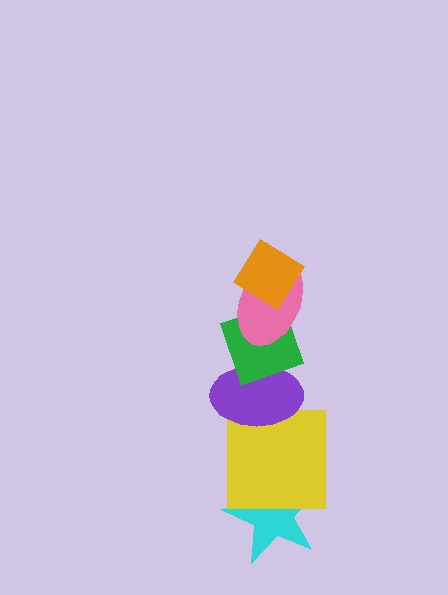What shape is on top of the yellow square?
The purple ellipse is on top of the yellow square.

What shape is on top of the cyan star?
The yellow square is on top of the cyan star.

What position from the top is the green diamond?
The green diamond is 3rd from the top.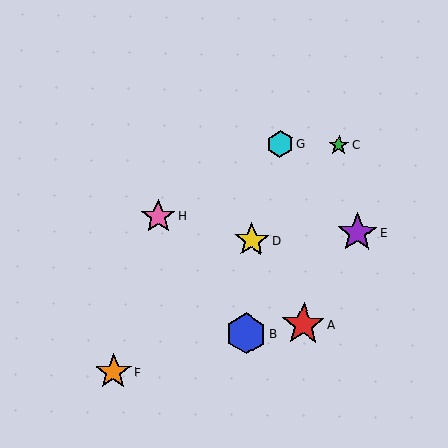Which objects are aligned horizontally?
Objects C, G are aligned horizontally.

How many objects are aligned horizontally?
2 objects (C, G) are aligned horizontally.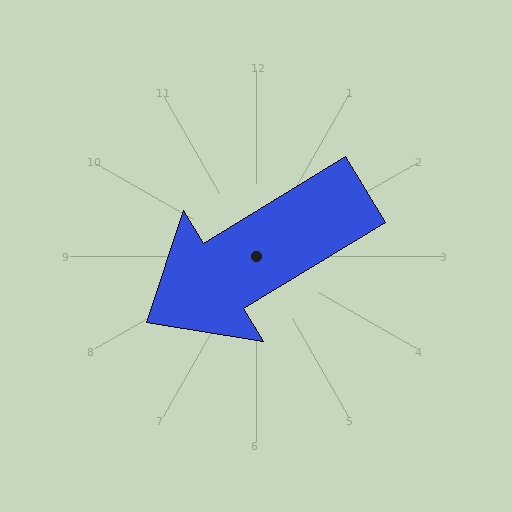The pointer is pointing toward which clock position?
Roughly 8 o'clock.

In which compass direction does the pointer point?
Southwest.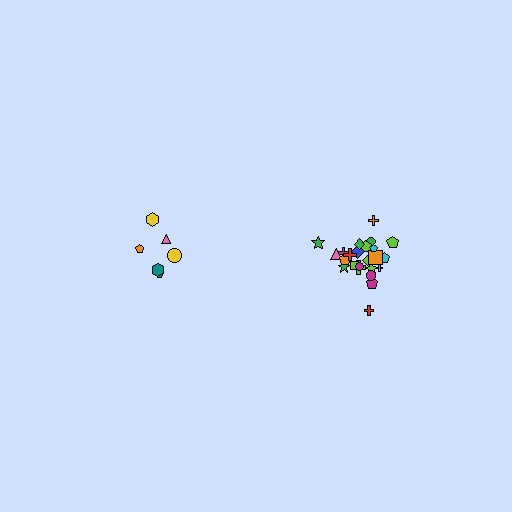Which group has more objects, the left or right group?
The right group.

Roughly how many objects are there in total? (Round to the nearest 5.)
Roughly 30 objects in total.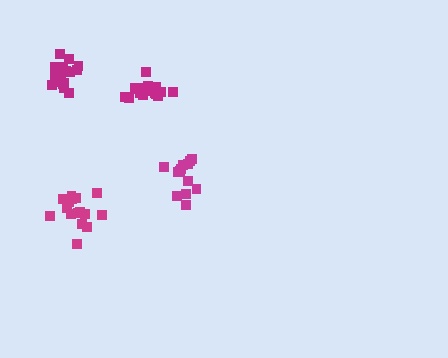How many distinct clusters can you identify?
There are 4 distinct clusters.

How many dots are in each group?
Group 1: 19 dots, Group 2: 19 dots, Group 3: 16 dots, Group 4: 13 dots (67 total).